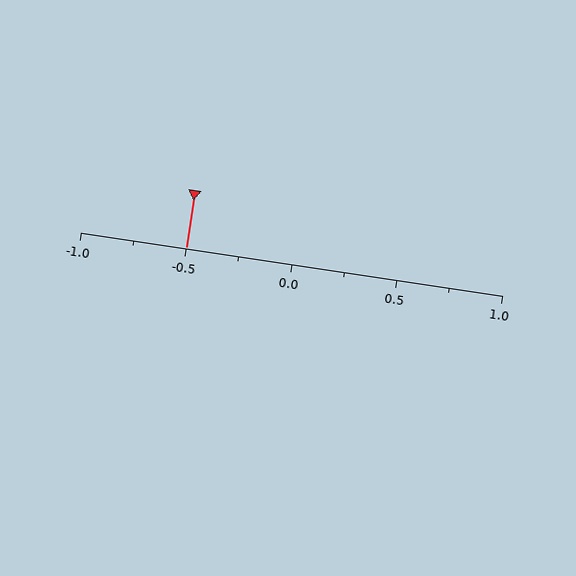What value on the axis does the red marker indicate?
The marker indicates approximately -0.5.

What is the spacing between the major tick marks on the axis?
The major ticks are spaced 0.5 apart.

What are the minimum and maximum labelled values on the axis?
The axis runs from -1.0 to 1.0.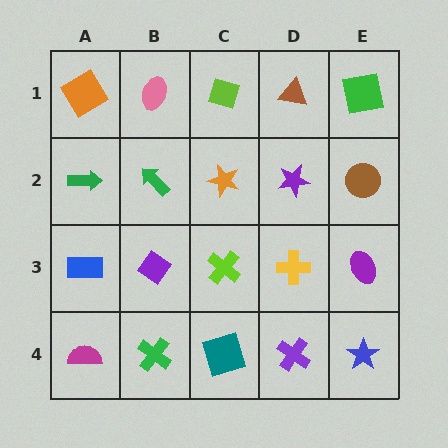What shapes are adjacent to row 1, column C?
An orange star (row 2, column C), a pink ellipse (row 1, column B), a brown triangle (row 1, column D).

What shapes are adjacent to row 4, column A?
A blue rectangle (row 3, column A), a green cross (row 4, column B).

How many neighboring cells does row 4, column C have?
3.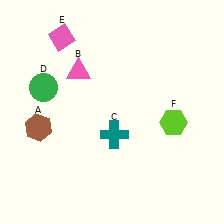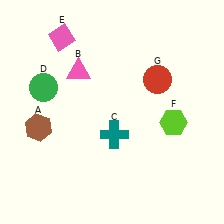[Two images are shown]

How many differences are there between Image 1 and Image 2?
There is 1 difference between the two images.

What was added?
A red circle (G) was added in Image 2.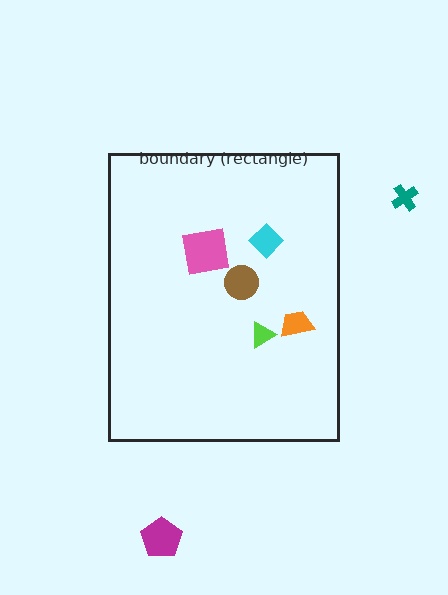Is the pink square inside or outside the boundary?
Inside.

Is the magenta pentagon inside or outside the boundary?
Outside.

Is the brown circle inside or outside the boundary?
Inside.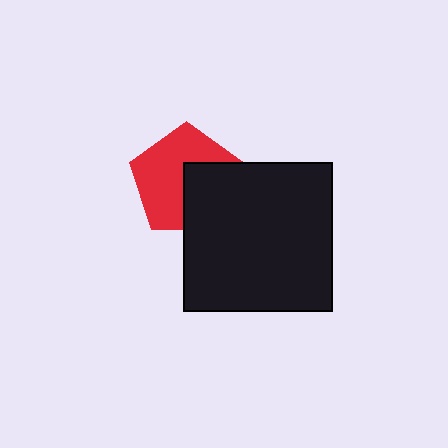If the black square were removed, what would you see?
You would see the complete red pentagon.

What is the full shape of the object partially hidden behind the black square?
The partially hidden object is a red pentagon.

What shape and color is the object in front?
The object in front is a black square.